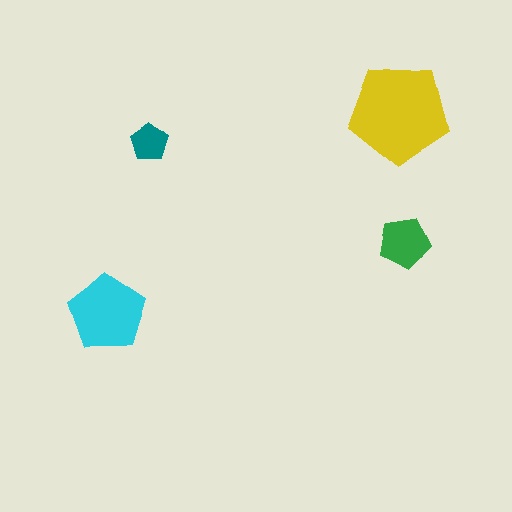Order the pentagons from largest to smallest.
the yellow one, the cyan one, the green one, the teal one.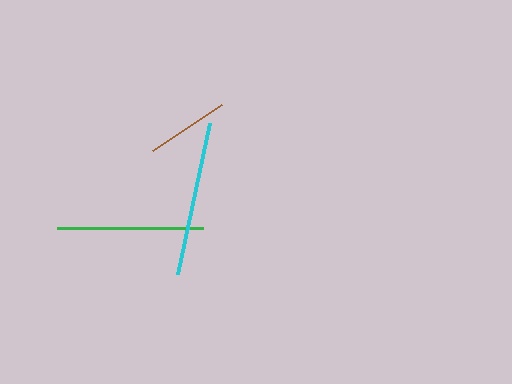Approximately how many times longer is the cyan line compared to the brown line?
The cyan line is approximately 1.9 times the length of the brown line.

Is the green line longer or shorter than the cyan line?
The cyan line is longer than the green line.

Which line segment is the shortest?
The brown line is the shortest at approximately 84 pixels.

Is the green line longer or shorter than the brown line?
The green line is longer than the brown line.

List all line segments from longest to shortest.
From longest to shortest: cyan, green, brown.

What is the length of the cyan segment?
The cyan segment is approximately 155 pixels long.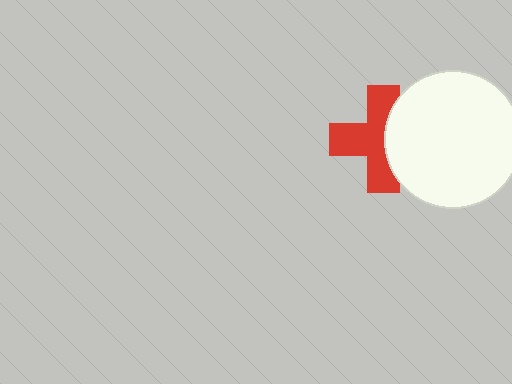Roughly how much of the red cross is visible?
About half of it is visible (roughly 64%).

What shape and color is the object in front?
The object in front is a white circle.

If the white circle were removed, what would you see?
You would see the complete red cross.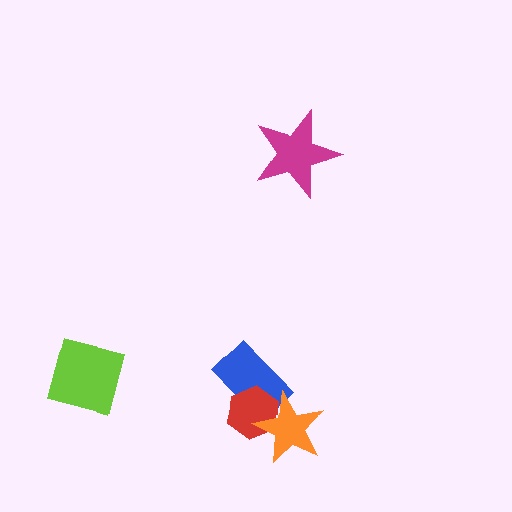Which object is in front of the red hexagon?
The orange star is in front of the red hexagon.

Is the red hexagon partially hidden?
Yes, it is partially covered by another shape.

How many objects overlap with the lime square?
0 objects overlap with the lime square.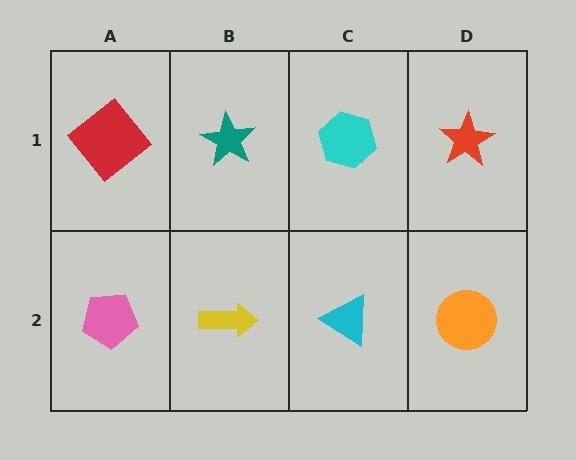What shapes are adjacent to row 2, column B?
A teal star (row 1, column B), a pink pentagon (row 2, column A), a cyan triangle (row 2, column C).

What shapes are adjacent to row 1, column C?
A cyan triangle (row 2, column C), a teal star (row 1, column B), a red star (row 1, column D).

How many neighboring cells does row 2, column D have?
2.